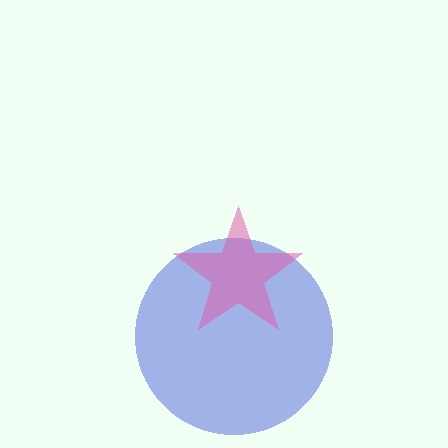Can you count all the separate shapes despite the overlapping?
Yes, there are 2 separate shapes.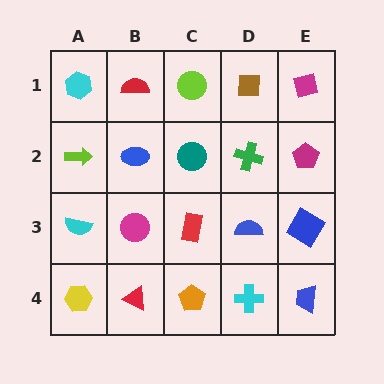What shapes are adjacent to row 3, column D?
A green cross (row 2, column D), a cyan cross (row 4, column D), a red rectangle (row 3, column C), a blue diamond (row 3, column E).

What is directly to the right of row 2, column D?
A magenta pentagon.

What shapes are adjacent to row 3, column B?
A blue ellipse (row 2, column B), a red triangle (row 4, column B), a cyan semicircle (row 3, column A), a red rectangle (row 3, column C).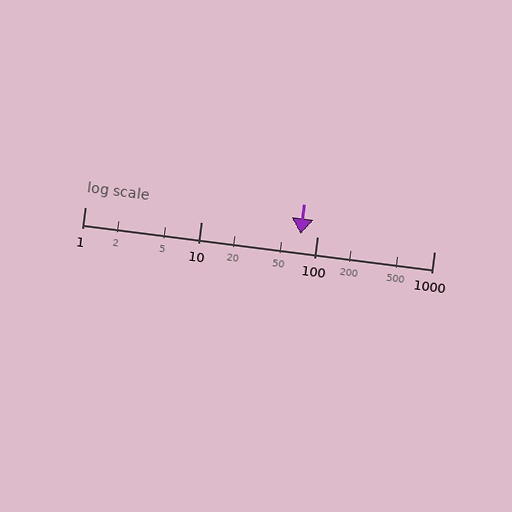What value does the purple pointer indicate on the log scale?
The pointer indicates approximately 72.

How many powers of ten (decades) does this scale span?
The scale spans 3 decades, from 1 to 1000.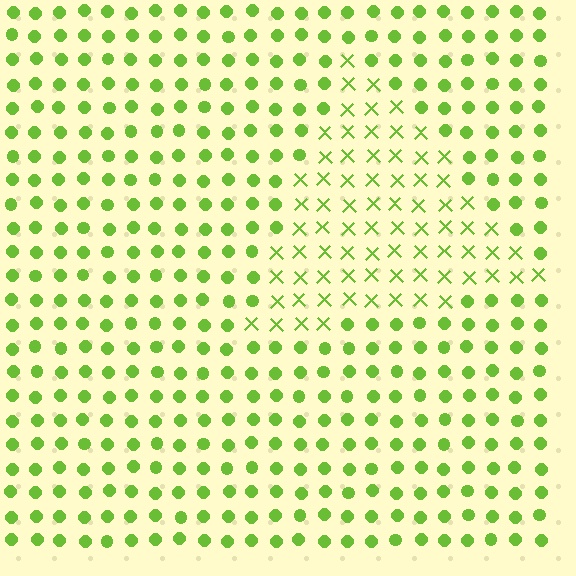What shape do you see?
I see a triangle.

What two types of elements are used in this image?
The image uses X marks inside the triangle region and circles outside it.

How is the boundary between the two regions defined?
The boundary is defined by a change in element shape: X marks inside vs. circles outside. All elements share the same color and spacing.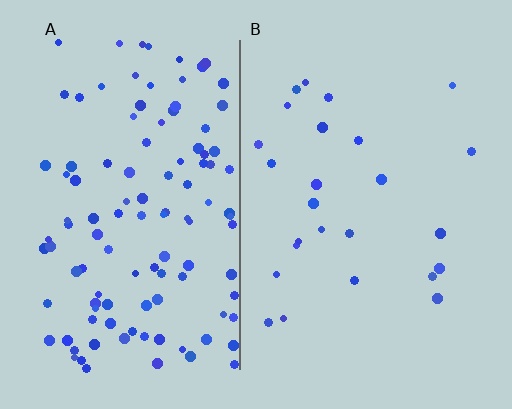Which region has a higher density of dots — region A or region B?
A (the left).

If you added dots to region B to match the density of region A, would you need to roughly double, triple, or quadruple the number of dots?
Approximately quadruple.